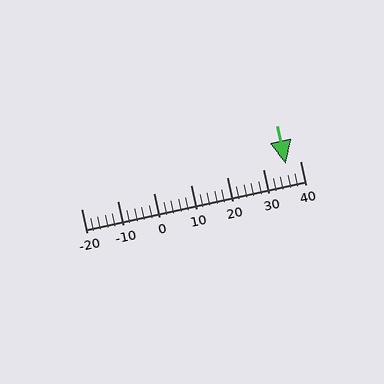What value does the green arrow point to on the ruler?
The green arrow points to approximately 36.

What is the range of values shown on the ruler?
The ruler shows values from -20 to 40.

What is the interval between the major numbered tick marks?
The major tick marks are spaced 10 units apart.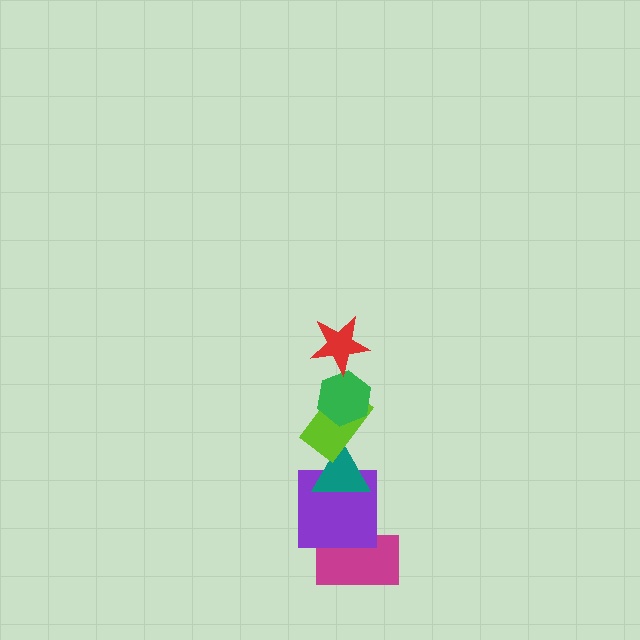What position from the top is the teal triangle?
The teal triangle is 4th from the top.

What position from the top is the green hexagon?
The green hexagon is 2nd from the top.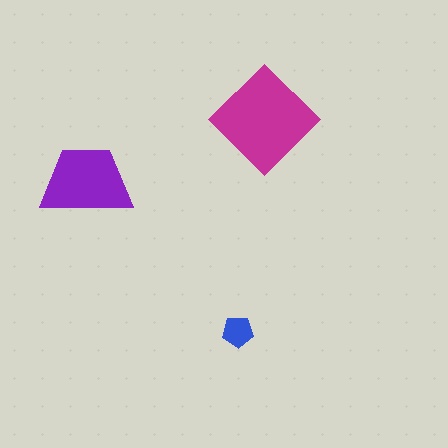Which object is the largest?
The magenta diamond.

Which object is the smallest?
The blue pentagon.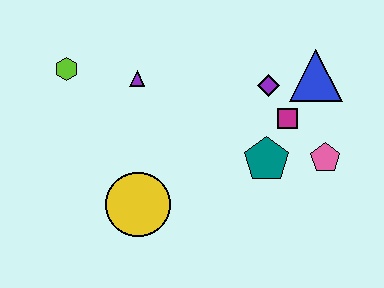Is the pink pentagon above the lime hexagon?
No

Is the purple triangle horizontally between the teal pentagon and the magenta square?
No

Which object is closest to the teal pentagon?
The magenta square is closest to the teal pentagon.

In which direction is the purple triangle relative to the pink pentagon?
The purple triangle is to the left of the pink pentagon.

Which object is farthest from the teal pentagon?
The lime hexagon is farthest from the teal pentagon.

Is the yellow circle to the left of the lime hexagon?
No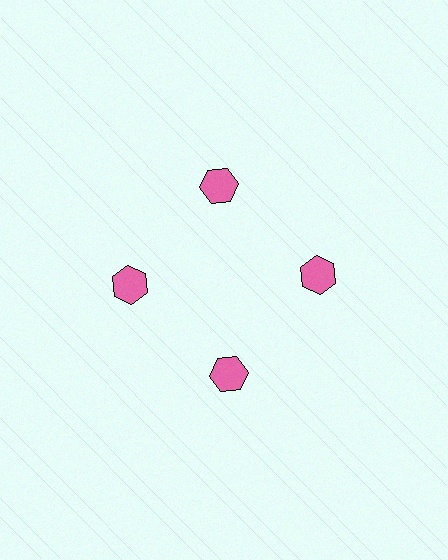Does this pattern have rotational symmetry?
Yes, this pattern has 4-fold rotational symmetry. It looks the same after rotating 90 degrees around the center.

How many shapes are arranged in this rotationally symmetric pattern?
There are 4 shapes, arranged in 4 groups of 1.